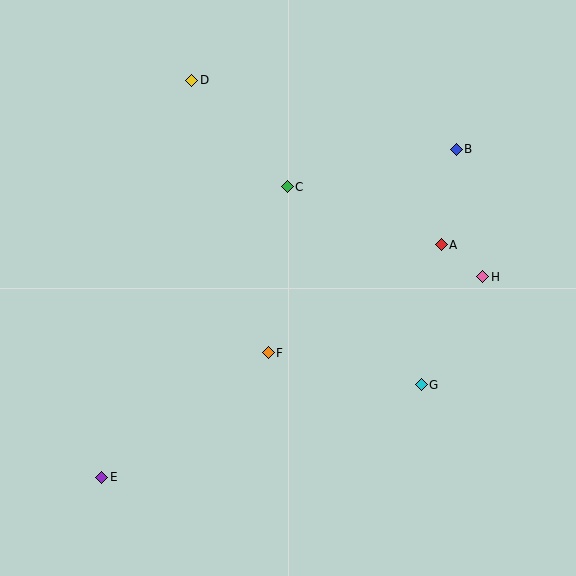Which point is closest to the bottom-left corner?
Point E is closest to the bottom-left corner.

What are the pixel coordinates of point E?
Point E is at (102, 477).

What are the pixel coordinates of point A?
Point A is at (441, 245).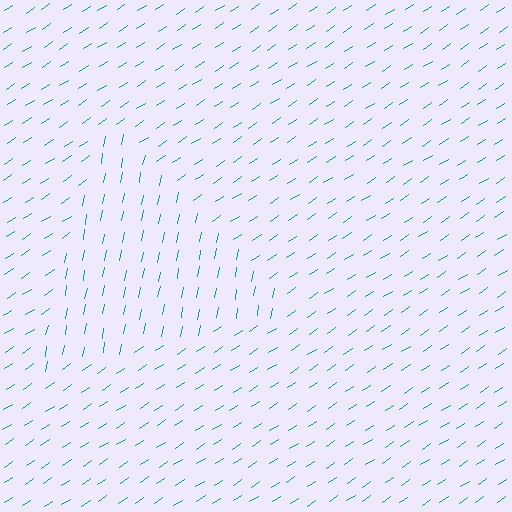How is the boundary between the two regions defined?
The boundary is defined purely by a change in line orientation (approximately 45 degrees difference). All lines are the same color and thickness.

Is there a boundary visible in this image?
Yes, there is a texture boundary formed by a change in line orientation.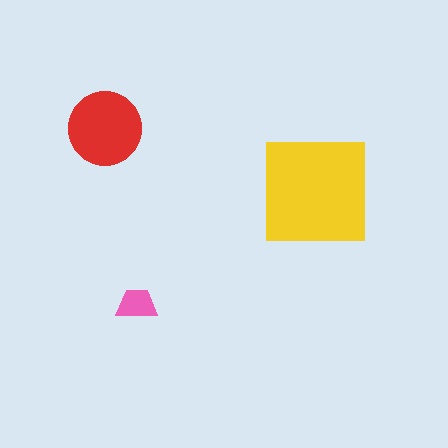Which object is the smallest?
The pink trapezoid.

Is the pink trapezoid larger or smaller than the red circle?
Smaller.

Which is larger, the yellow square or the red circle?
The yellow square.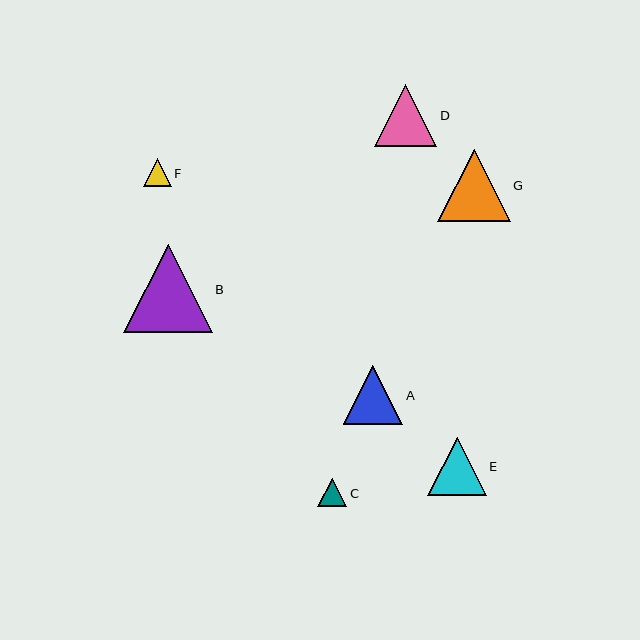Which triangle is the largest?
Triangle B is the largest with a size of approximately 88 pixels.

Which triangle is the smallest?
Triangle F is the smallest with a size of approximately 28 pixels.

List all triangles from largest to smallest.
From largest to smallest: B, G, D, A, E, C, F.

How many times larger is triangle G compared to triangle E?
Triangle G is approximately 1.2 times the size of triangle E.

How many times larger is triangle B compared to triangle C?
Triangle B is approximately 3.1 times the size of triangle C.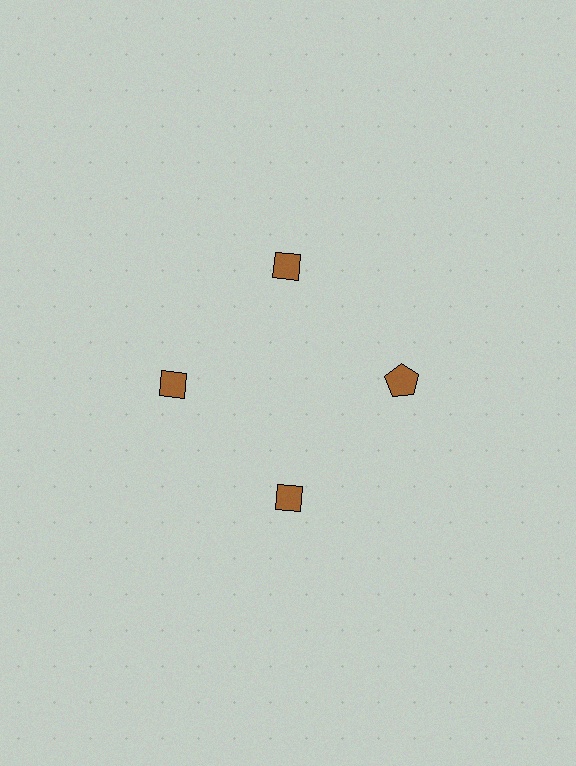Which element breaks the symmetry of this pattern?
The brown pentagon at roughly the 3 o'clock position breaks the symmetry. All other shapes are brown diamonds.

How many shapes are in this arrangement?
There are 4 shapes arranged in a ring pattern.